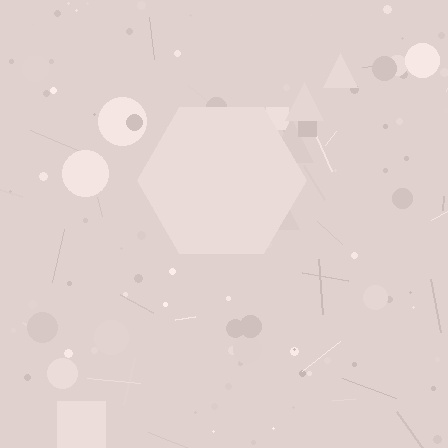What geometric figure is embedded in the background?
A hexagon is embedded in the background.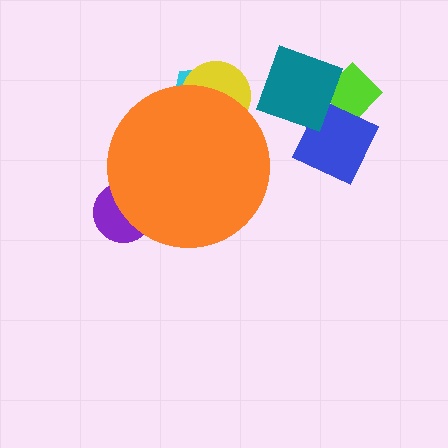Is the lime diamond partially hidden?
No, the lime diamond is fully visible.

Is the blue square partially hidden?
No, the blue square is fully visible.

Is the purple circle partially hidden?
Yes, the purple circle is partially hidden behind the orange circle.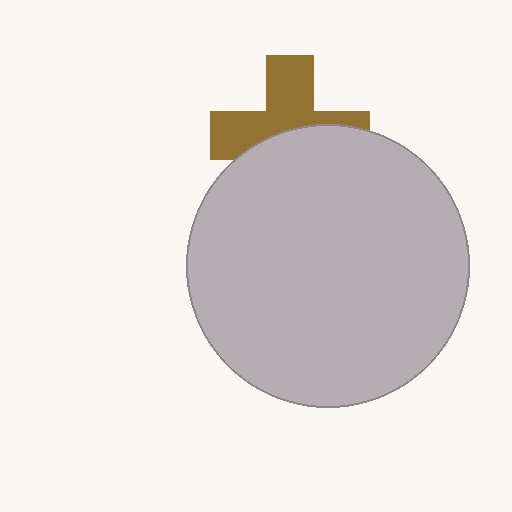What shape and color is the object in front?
The object in front is a light gray circle.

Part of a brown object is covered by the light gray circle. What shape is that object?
It is a cross.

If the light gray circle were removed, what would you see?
You would see the complete brown cross.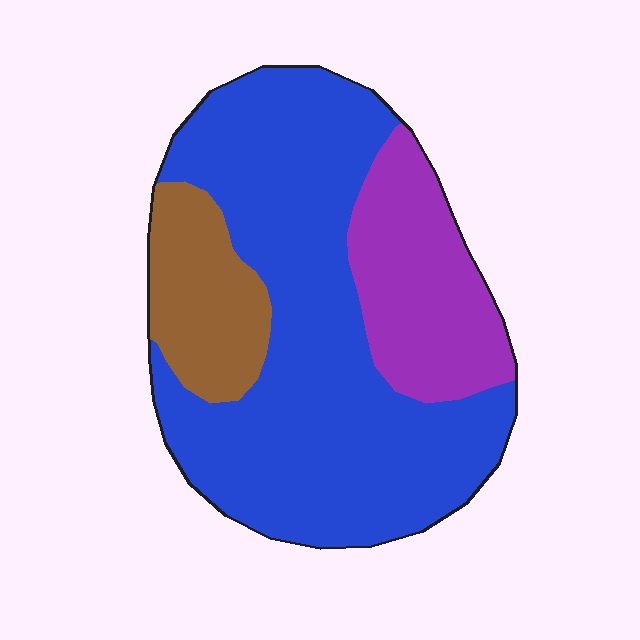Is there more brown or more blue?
Blue.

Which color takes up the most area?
Blue, at roughly 65%.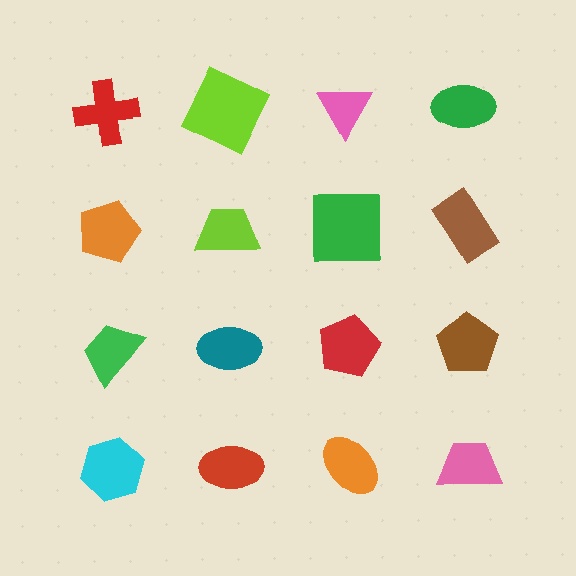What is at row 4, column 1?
A cyan hexagon.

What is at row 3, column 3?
A red pentagon.